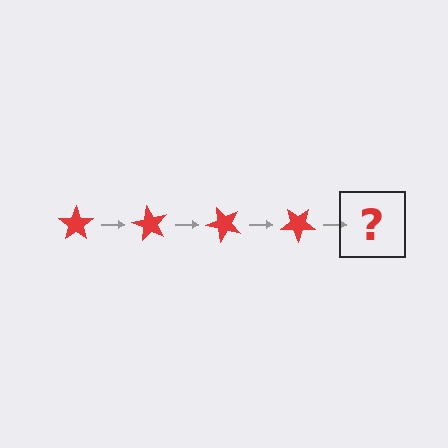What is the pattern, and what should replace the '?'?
The pattern is that the star rotates 60 degrees each step. The '?' should be a red star rotated 240 degrees.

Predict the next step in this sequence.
The next step is a red star rotated 240 degrees.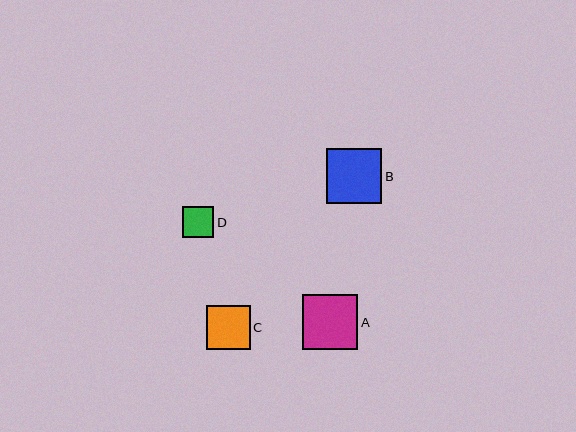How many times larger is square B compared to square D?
Square B is approximately 1.8 times the size of square D.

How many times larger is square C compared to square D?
Square C is approximately 1.4 times the size of square D.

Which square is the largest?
Square B is the largest with a size of approximately 56 pixels.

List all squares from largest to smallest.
From largest to smallest: B, A, C, D.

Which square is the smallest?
Square D is the smallest with a size of approximately 31 pixels.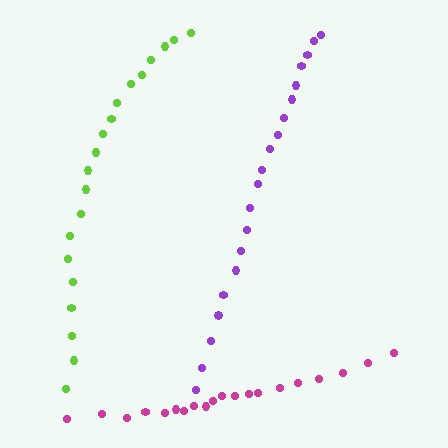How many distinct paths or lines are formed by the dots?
There are 3 distinct paths.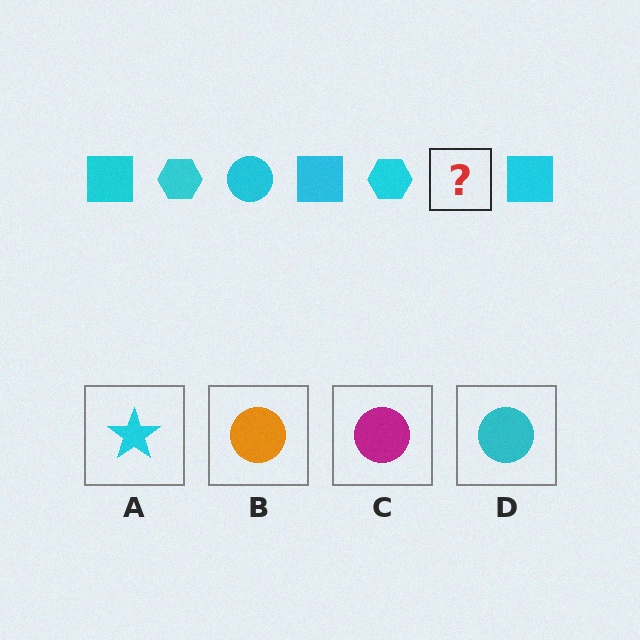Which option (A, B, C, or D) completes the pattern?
D.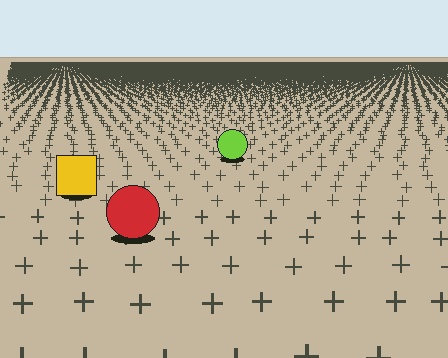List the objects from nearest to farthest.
From nearest to farthest: the red circle, the yellow square, the lime circle.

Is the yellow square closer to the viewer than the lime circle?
Yes. The yellow square is closer — you can tell from the texture gradient: the ground texture is coarser near it.